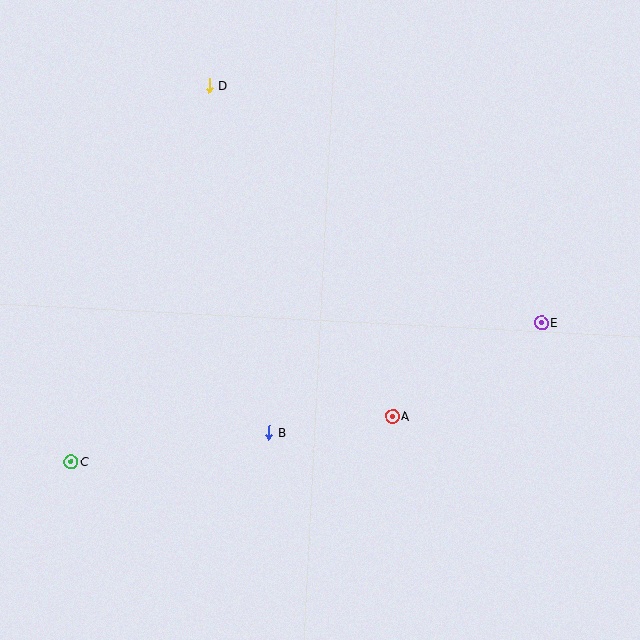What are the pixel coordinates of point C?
Point C is at (71, 462).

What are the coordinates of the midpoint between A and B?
The midpoint between A and B is at (331, 424).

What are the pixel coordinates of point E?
Point E is at (542, 322).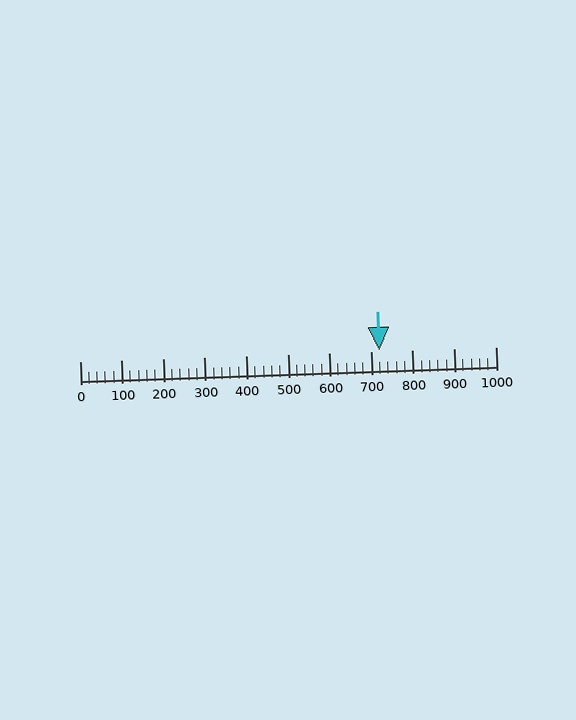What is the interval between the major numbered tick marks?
The major tick marks are spaced 100 units apart.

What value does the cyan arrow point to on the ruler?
The cyan arrow points to approximately 720.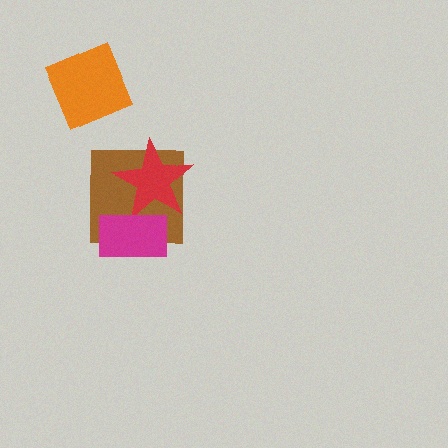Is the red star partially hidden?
Yes, it is partially covered by another shape.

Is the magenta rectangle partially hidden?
No, no other shape covers it.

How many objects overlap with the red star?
2 objects overlap with the red star.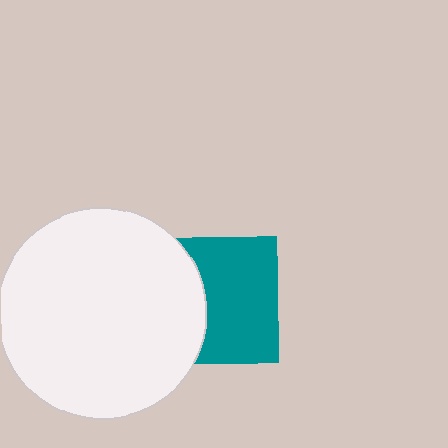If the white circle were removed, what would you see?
You would see the complete teal square.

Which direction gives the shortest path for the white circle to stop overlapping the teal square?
Moving left gives the shortest separation.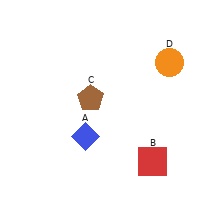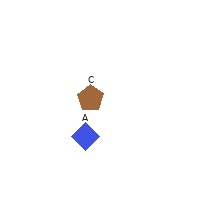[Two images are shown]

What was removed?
The orange circle (D), the red square (B) were removed in Image 2.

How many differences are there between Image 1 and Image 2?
There are 2 differences between the two images.